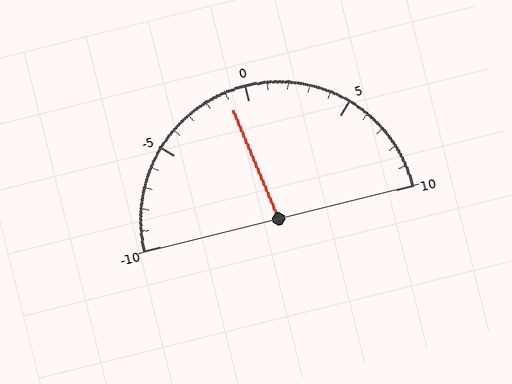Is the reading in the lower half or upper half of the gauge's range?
The reading is in the lower half of the range (-10 to 10).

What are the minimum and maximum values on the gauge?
The gauge ranges from -10 to 10.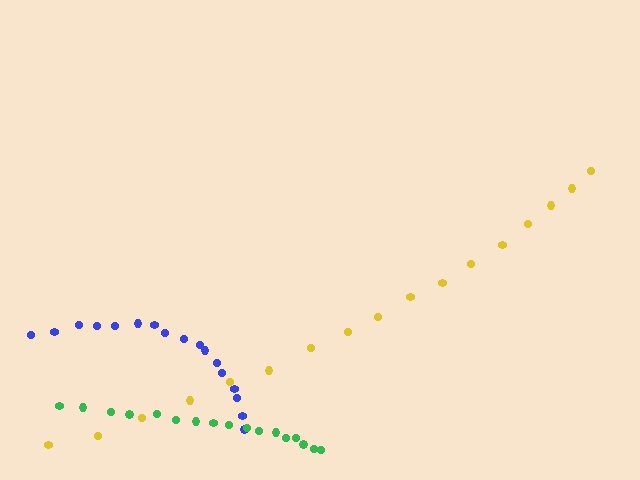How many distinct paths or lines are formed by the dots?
There are 3 distinct paths.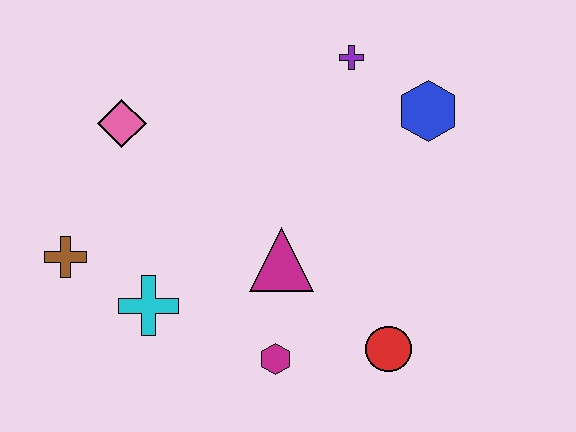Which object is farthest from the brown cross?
The blue hexagon is farthest from the brown cross.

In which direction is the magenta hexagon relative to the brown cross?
The magenta hexagon is to the right of the brown cross.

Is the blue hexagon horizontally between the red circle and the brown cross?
No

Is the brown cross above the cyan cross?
Yes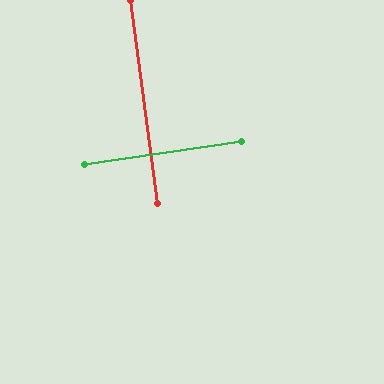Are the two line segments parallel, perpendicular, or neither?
Perpendicular — they meet at approximately 89°.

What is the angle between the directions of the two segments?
Approximately 89 degrees.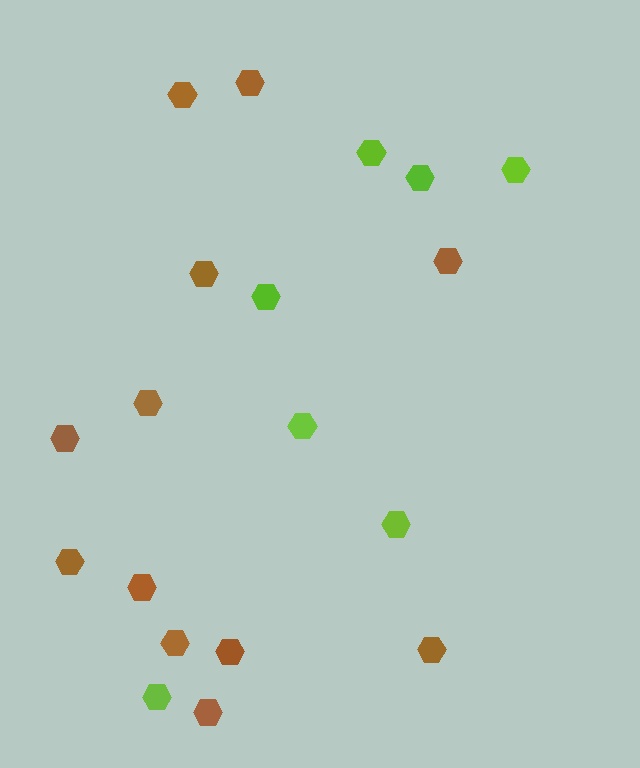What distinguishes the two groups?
There are 2 groups: one group of lime hexagons (7) and one group of brown hexagons (12).